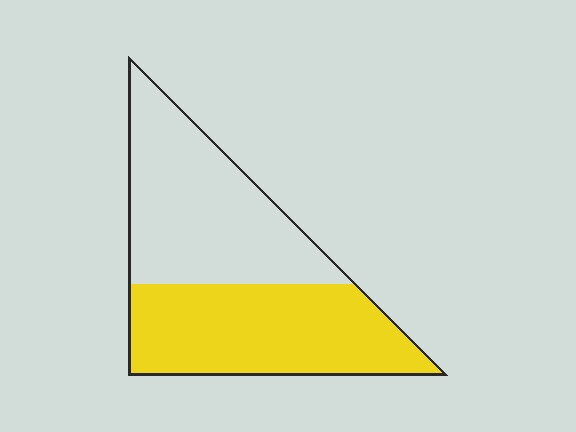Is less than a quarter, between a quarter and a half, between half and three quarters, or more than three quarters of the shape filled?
Between a quarter and a half.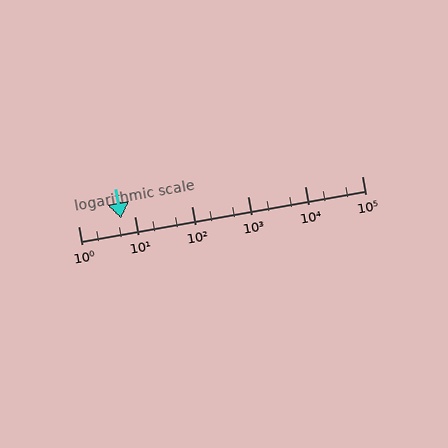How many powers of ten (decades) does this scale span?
The scale spans 5 decades, from 1 to 100000.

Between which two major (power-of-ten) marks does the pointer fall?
The pointer is between 1 and 10.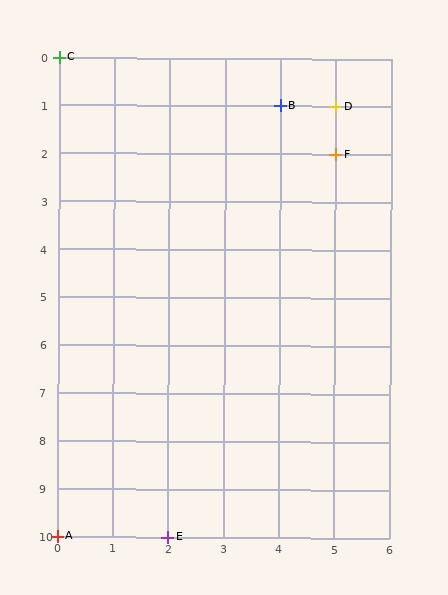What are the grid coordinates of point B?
Point B is at grid coordinates (4, 1).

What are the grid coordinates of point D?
Point D is at grid coordinates (5, 1).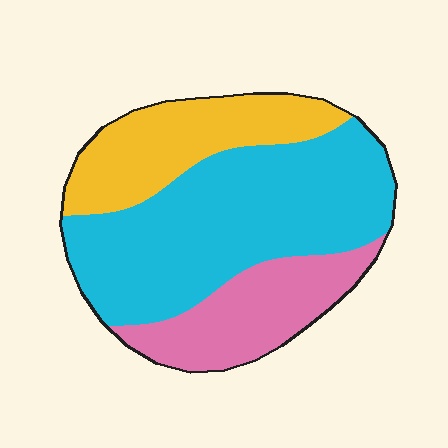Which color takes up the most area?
Cyan, at roughly 55%.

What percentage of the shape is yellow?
Yellow covers 24% of the shape.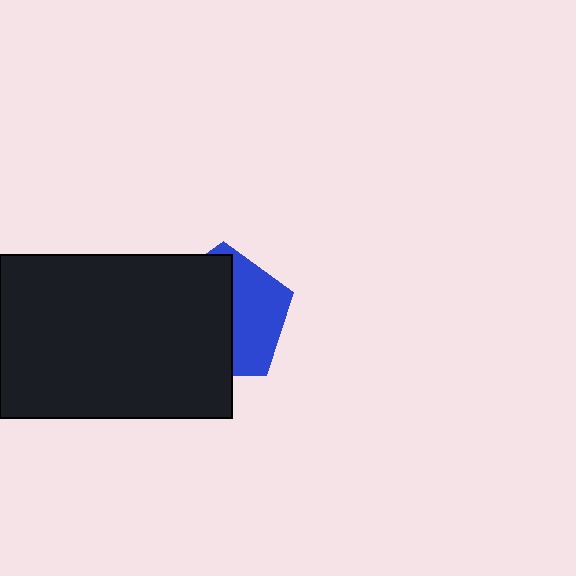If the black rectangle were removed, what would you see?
You would see the complete blue pentagon.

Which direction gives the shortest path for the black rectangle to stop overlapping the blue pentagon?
Moving left gives the shortest separation.